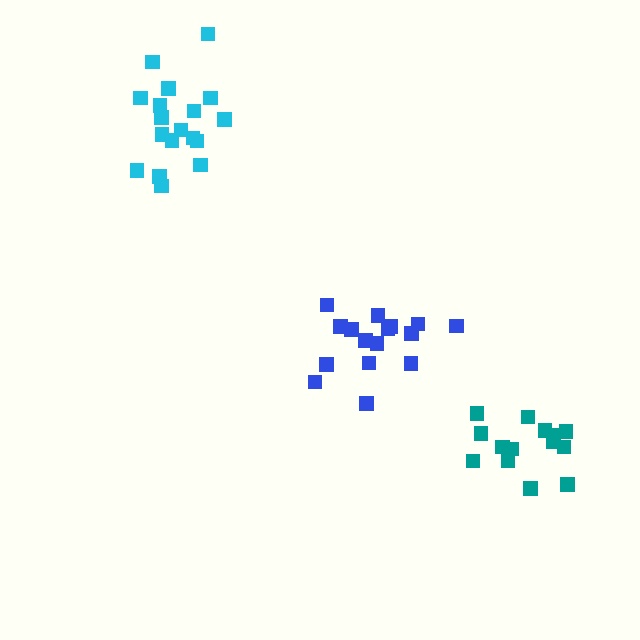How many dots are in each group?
Group 1: 16 dots, Group 2: 18 dots, Group 3: 14 dots (48 total).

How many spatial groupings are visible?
There are 3 spatial groupings.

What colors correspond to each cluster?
The clusters are colored: blue, cyan, teal.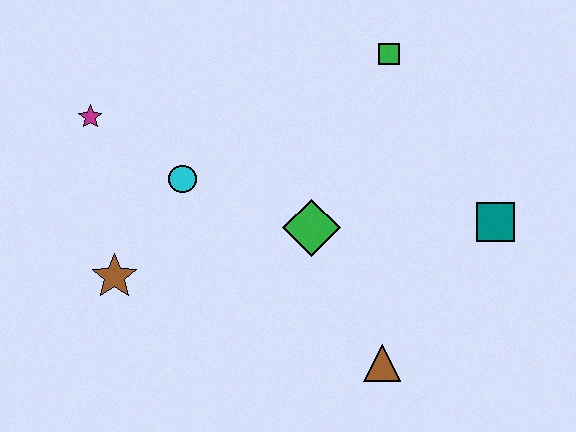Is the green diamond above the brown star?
Yes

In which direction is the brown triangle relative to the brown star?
The brown triangle is to the right of the brown star.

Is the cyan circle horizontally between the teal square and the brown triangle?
No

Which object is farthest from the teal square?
The magenta star is farthest from the teal square.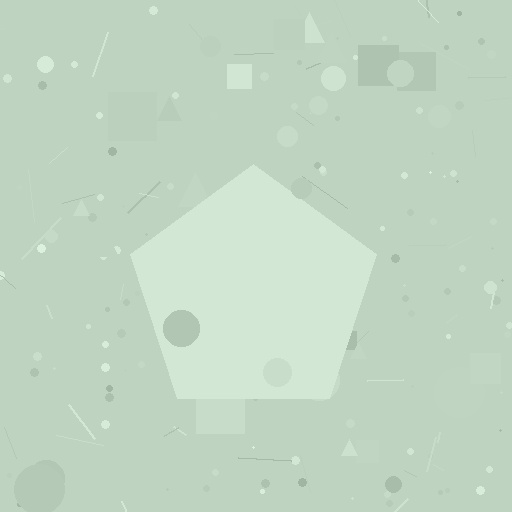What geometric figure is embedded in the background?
A pentagon is embedded in the background.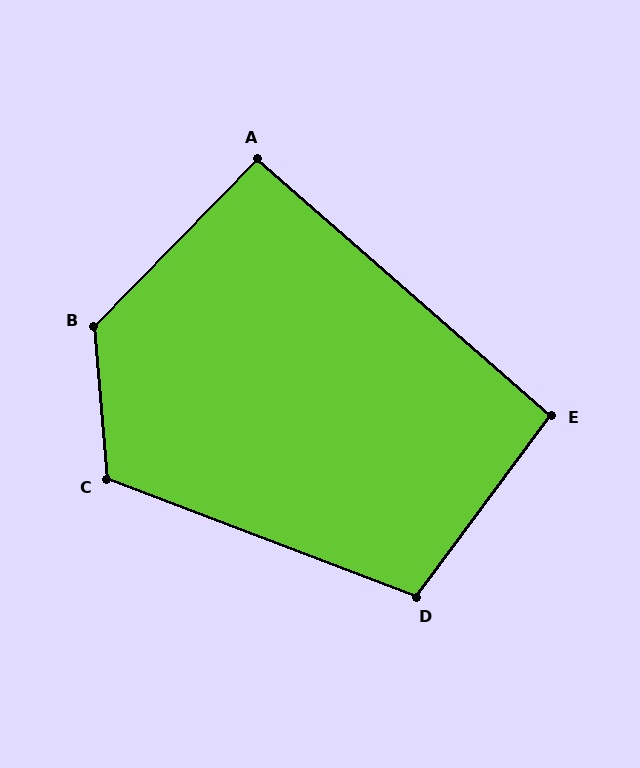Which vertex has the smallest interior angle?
A, at approximately 93 degrees.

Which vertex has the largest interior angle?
B, at approximately 131 degrees.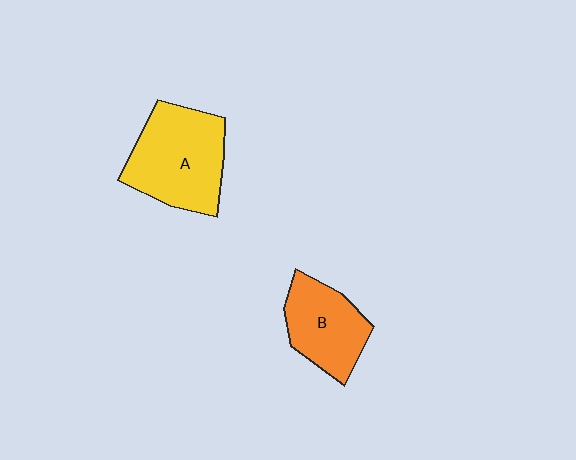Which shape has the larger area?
Shape A (yellow).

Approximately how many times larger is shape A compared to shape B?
Approximately 1.4 times.